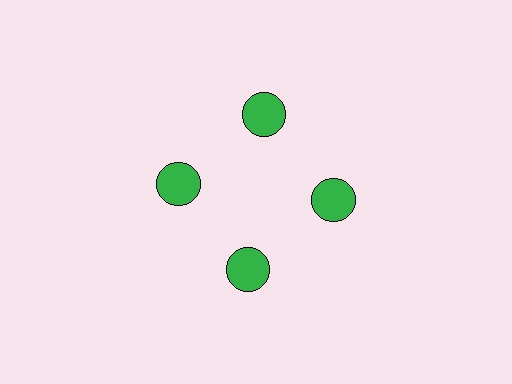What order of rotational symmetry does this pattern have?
This pattern has 4-fold rotational symmetry.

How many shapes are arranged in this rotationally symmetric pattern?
There are 4 shapes, arranged in 4 groups of 1.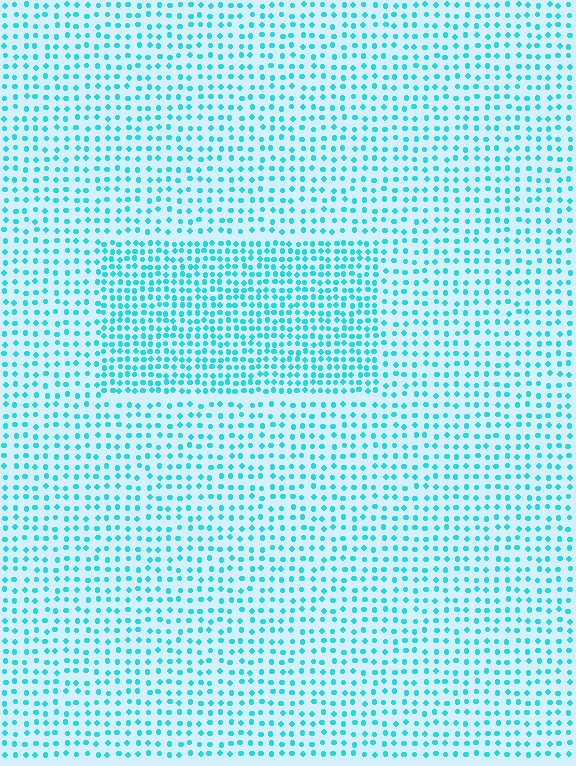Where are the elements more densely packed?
The elements are more densely packed inside the rectangle boundary.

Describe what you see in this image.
The image contains small cyan elements arranged at two different densities. A rectangle-shaped region is visible where the elements are more densely packed than the surrounding area.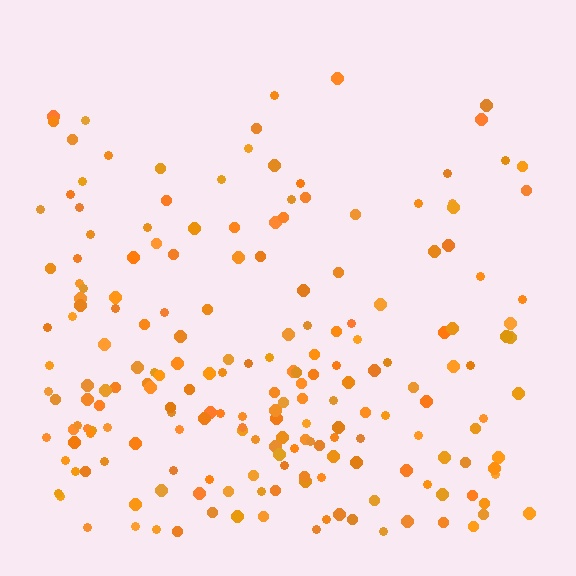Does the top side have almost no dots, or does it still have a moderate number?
Still a moderate number, just noticeably fewer than the bottom.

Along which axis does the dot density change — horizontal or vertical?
Vertical.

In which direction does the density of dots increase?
From top to bottom, with the bottom side densest.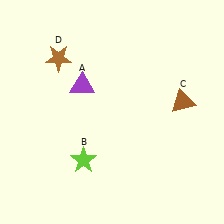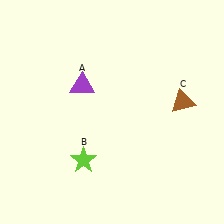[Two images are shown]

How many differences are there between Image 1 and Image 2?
There is 1 difference between the two images.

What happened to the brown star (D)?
The brown star (D) was removed in Image 2. It was in the top-left area of Image 1.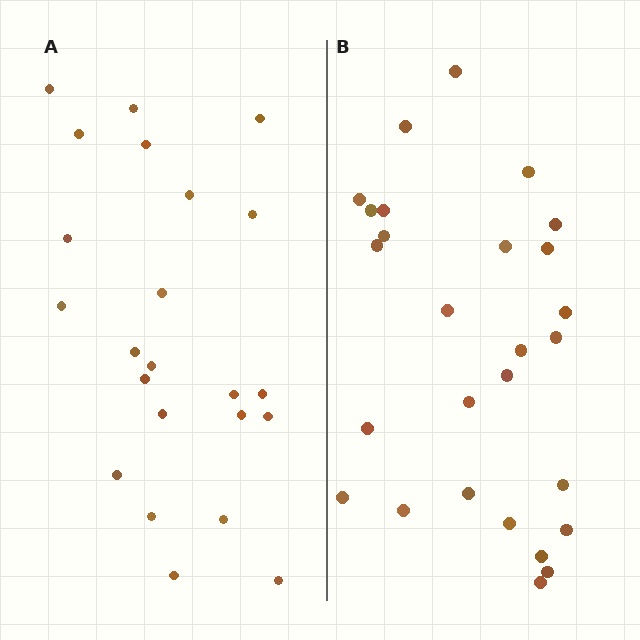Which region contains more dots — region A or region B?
Region B (the right region) has more dots.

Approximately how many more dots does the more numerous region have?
Region B has about 4 more dots than region A.